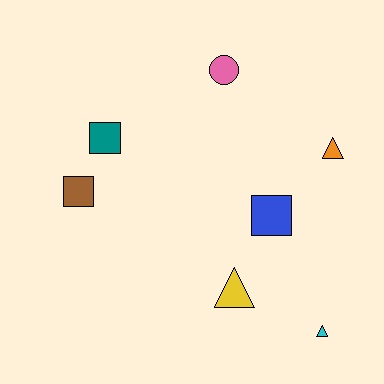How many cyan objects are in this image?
There is 1 cyan object.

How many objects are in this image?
There are 7 objects.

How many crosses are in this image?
There are no crosses.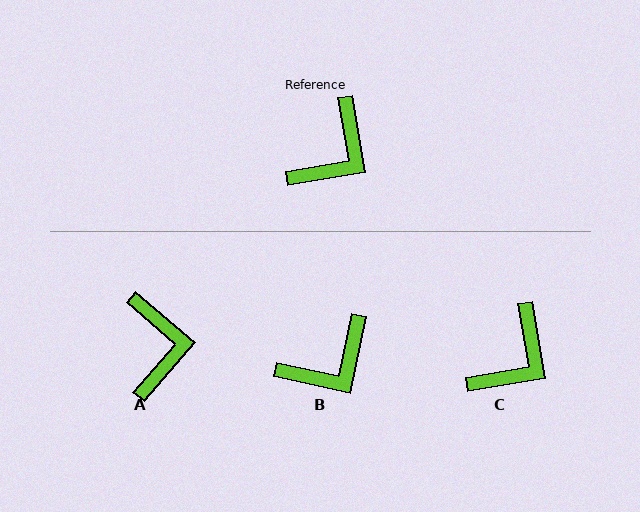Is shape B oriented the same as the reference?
No, it is off by about 22 degrees.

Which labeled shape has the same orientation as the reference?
C.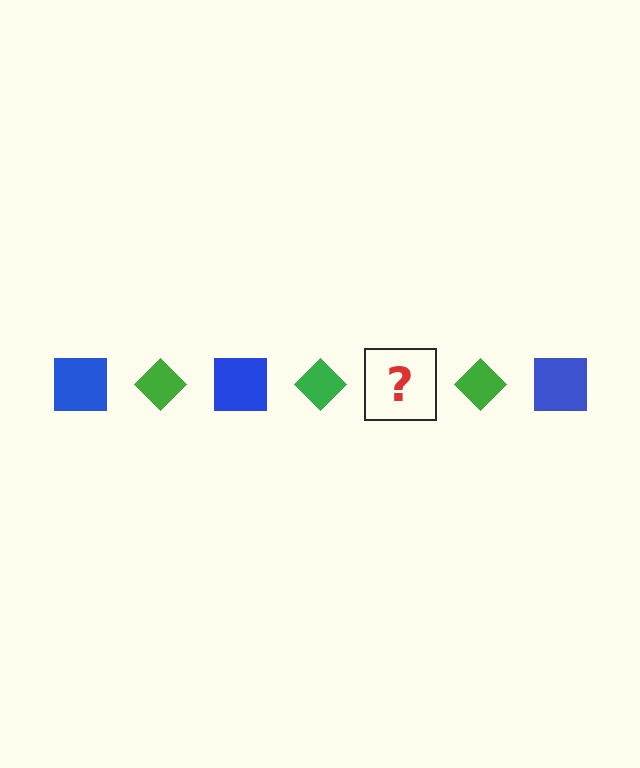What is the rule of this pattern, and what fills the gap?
The rule is that the pattern alternates between blue square and green diamond. The gap should be filled with a blue square.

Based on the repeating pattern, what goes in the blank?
The blank should be a blue square.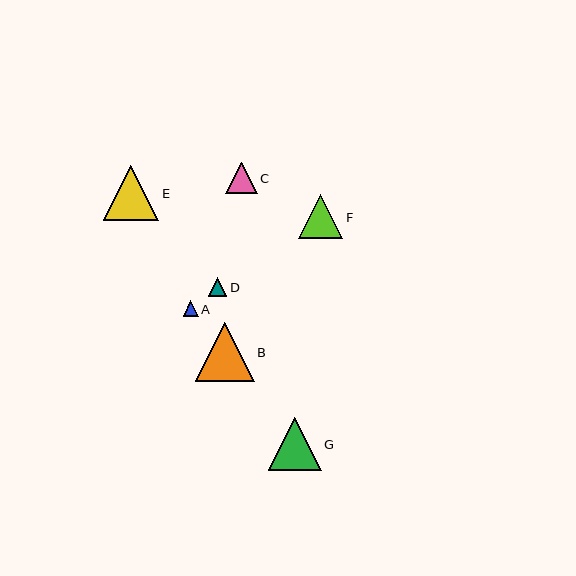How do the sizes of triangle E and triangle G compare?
Triangle E and triangle G are approximately the same size.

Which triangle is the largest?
Triangle B is the largest with a size of approximately 59 pixels.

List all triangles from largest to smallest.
From largest to smallest: B, E, G, F, C, D, A.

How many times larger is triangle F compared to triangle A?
Triangle F is approximately 2.9 times the size of triangle A.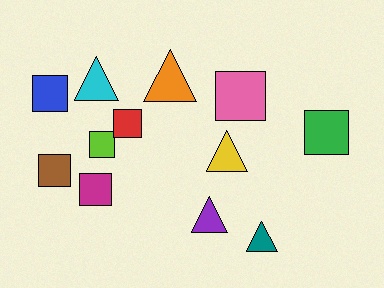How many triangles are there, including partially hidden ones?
There are 5 triangles.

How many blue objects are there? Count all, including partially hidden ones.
There is 1 blue object.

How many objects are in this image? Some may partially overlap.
There are 12 objects.